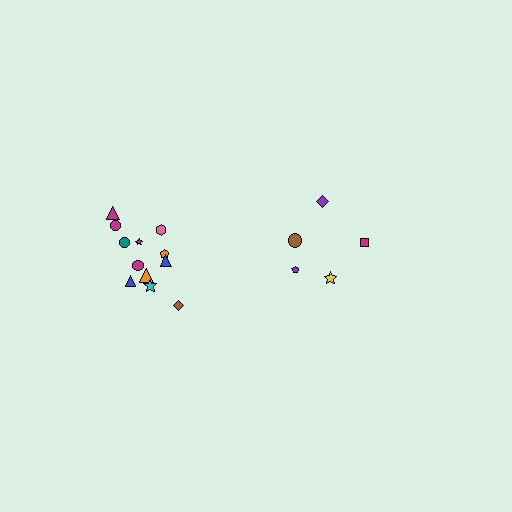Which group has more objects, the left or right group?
The left group.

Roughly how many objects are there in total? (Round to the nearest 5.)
Roughly 15 objects in total.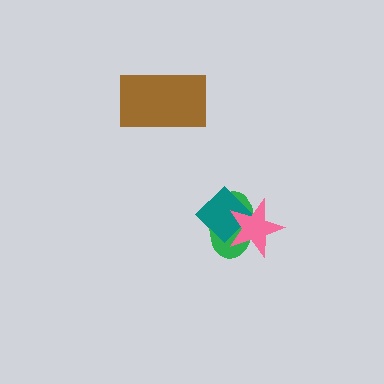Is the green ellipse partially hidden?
Yes, it is partially covered by another shape.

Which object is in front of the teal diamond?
The pink star is in front of the teal diamond.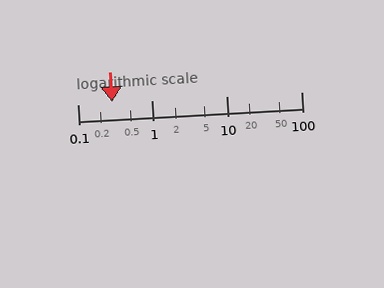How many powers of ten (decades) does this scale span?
The scale spans 3 decades, from 0.1 to 100.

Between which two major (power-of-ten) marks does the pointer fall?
The pointer is between 0.1 and 1.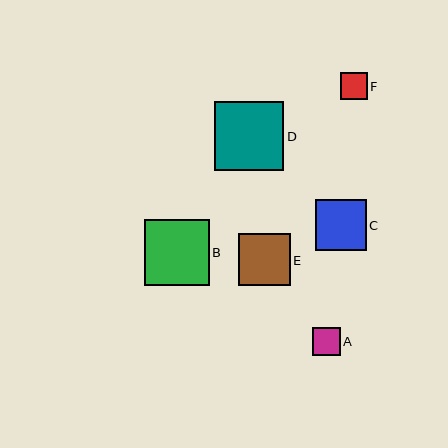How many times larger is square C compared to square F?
Square C is approximately 1.9 times the size of square F.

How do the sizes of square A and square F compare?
Square A and square F are approximately the same size.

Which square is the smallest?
Square F is the smallest with a size of approximately 27 pixels.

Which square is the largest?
Square D is the largest with a size of approximately 69 pixels.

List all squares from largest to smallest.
From largest to smallest: D, B, E, C, A, F.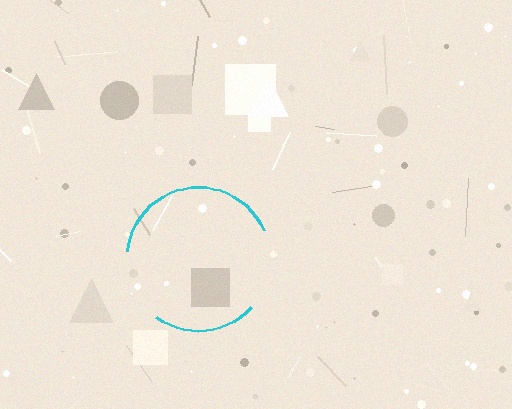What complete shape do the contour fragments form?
The contour fragments form a circle.